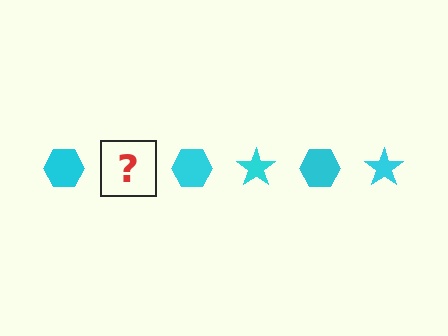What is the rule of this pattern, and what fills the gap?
The rule is that the pattern cycles through hexagon, star shapes in cyan. The gap should be filled with a cyan star.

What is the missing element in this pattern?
The missing element is a cyan star.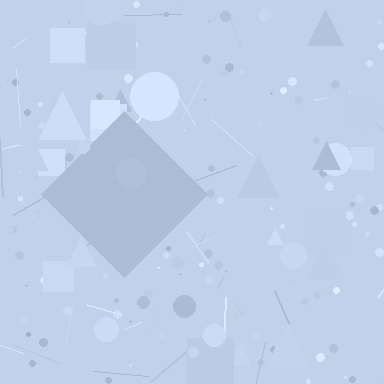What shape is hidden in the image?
A diamond is hidden in the image.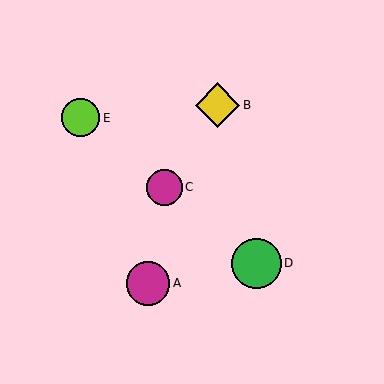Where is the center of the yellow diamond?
The center of the yellow diamond is at (218, 105).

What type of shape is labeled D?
Shape D is a green circle.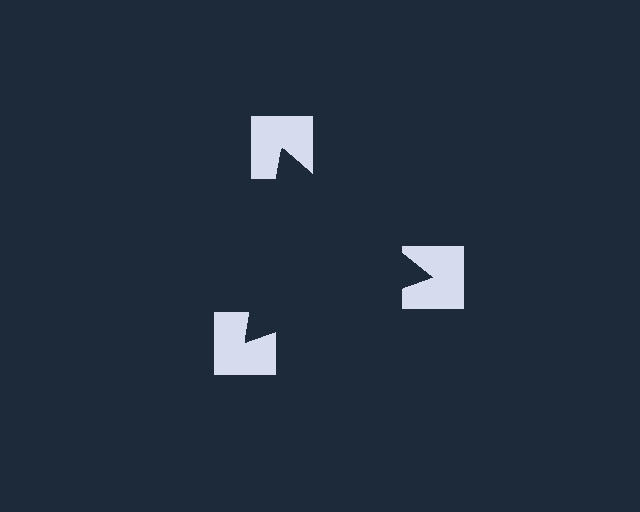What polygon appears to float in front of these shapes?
An illusory triangle — its edges are inferred from the aligned wedge cuts in the notched squares, not physically drawn.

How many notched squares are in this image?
There are 3 — one at each vertex of the illusory triangle.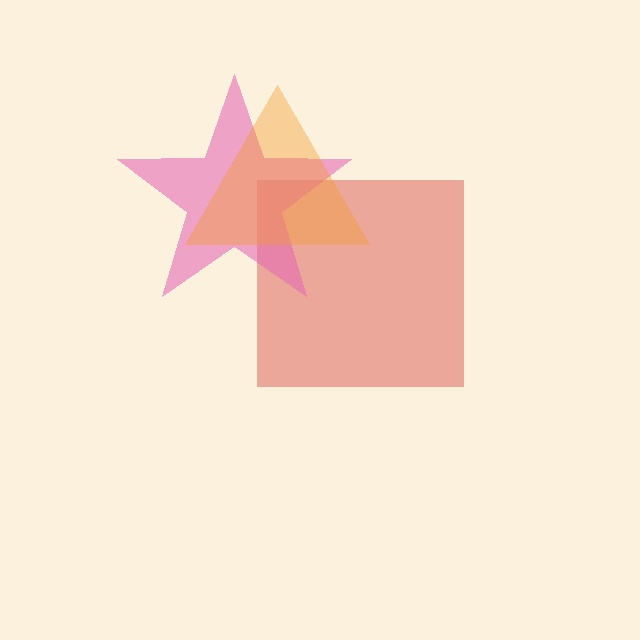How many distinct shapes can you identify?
There are 3 distinct shapes: a red square, a pink star, an orange triangle.